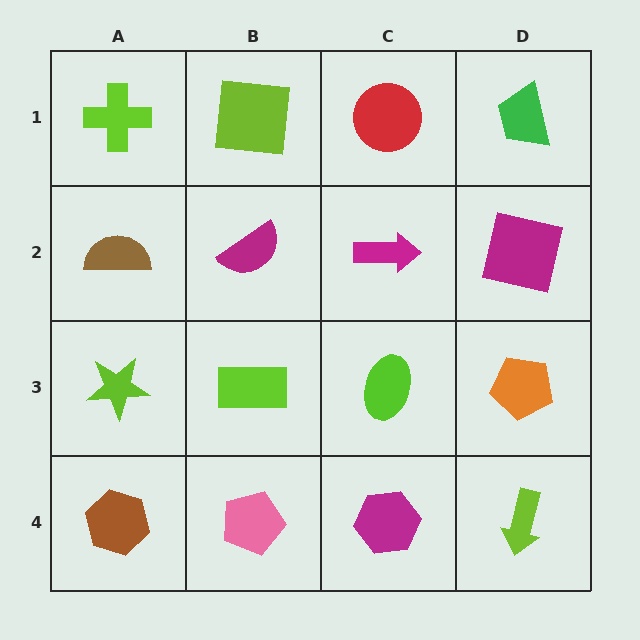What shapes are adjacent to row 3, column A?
A brown semicircle (row 2, column A), a brown hexagon (row 4, column A), a lime rectangle (row 3, column B).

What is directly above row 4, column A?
A lime star.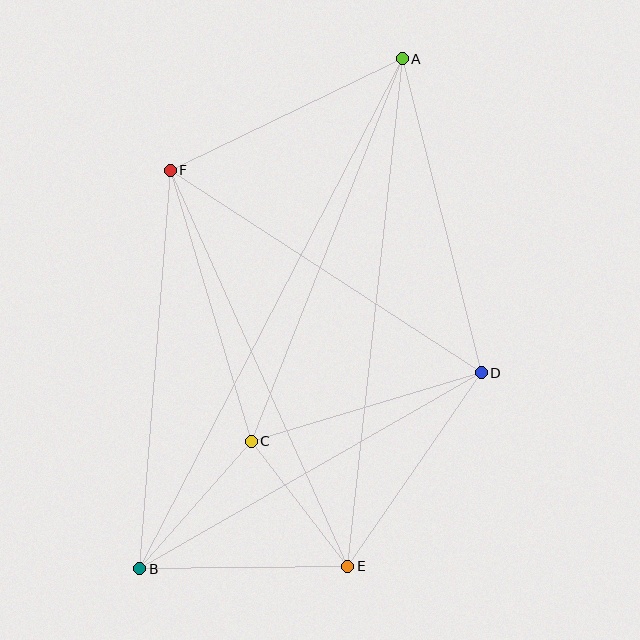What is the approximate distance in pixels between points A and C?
The distance between A and C is approximately 411 pixels.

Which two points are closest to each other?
Points C and E are closest to each other.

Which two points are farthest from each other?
Points A and B are farthest from each other.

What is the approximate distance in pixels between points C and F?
The distance between C and F is approximately 283 pixels.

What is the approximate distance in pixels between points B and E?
The distance between B and E is approximately 208 pixels.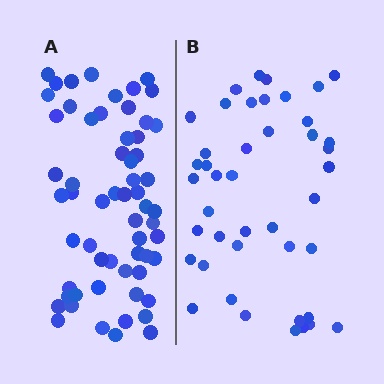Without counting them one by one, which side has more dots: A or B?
Region A (the left region) has more dots.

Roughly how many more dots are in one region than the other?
Region A has approximately 15 more dots than region B.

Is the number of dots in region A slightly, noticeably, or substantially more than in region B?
Region A has noticeably more, but not dramatically so. The ratio is roughly 1.4 to 1.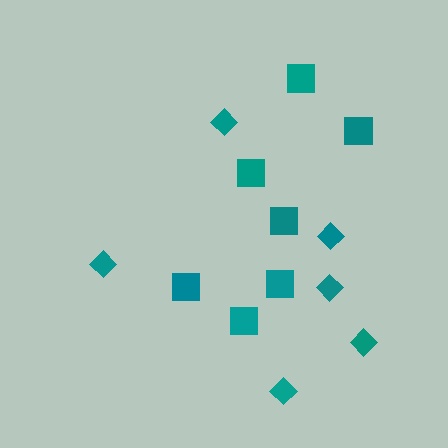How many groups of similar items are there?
There are 2 groups: one group of diamonds (6) and one group of squares (7).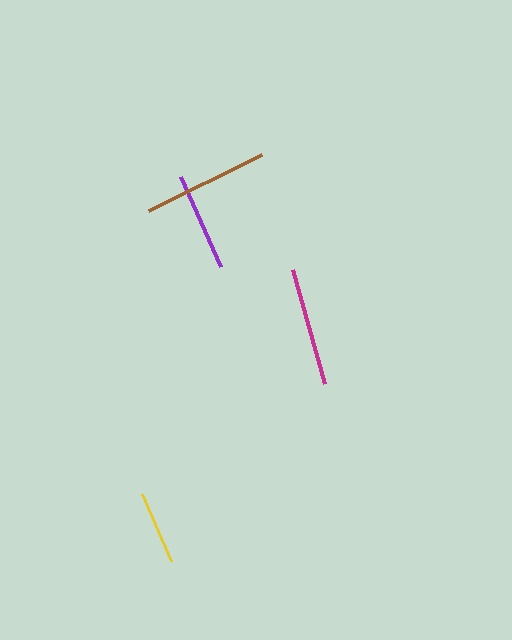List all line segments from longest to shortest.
From longest to shortest: brown, magenta, purple, yellow.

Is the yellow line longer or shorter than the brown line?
The brown line is longer than the yellow line.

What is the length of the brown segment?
The brown segment is approximately 126 pixels long.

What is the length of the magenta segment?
The magenta segment is approximately 119 pixels long.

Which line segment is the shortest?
The yellow line is the shortest at approximately 73 pixels.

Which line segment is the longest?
The brown line is the longest at approximately 126 pixels.